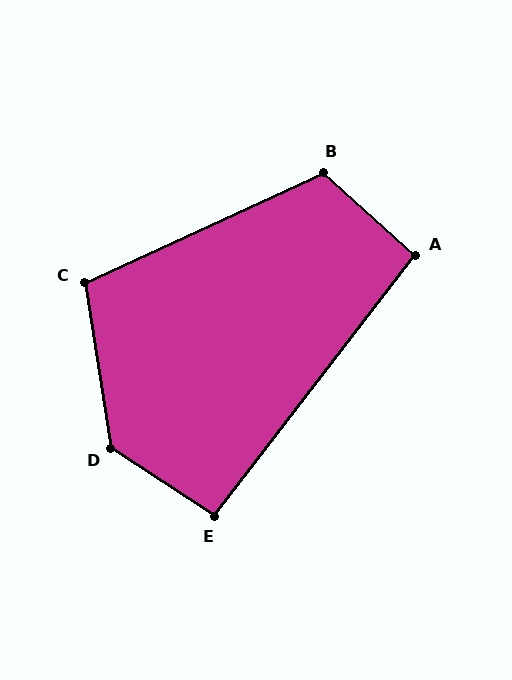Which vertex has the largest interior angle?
D, at approximately 132 degrees.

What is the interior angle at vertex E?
Approximately 94 degrees (approximately right).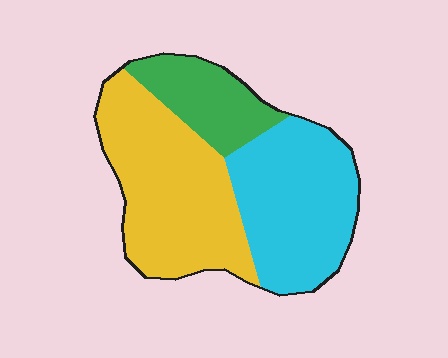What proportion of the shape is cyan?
Cyan takes up about three eighths (3/8) of the shape.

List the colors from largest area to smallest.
From largest to smallest: yellow, cyan, green.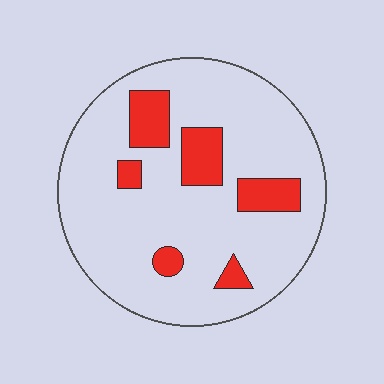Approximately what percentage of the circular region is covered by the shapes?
Approximately 15%.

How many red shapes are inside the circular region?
6.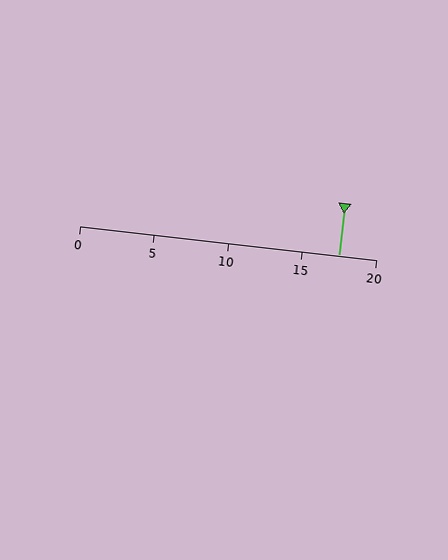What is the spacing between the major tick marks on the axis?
The major ticks are spaced 5 apart.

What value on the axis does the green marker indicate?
The marker indicates approximately 17.5.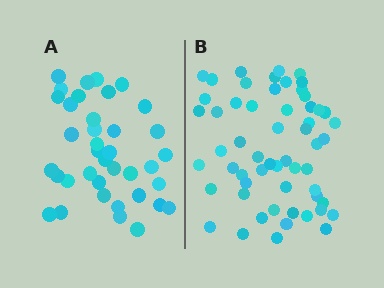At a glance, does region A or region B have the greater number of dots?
Region B (the right region) has more dots.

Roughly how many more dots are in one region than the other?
Region B has approximately 20 more dots than region A.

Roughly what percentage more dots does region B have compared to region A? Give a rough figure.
About 50% more.